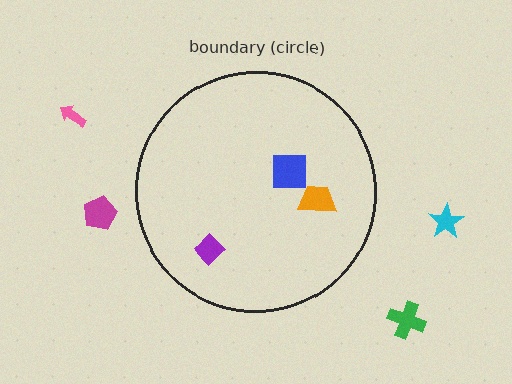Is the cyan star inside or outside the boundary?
Outside.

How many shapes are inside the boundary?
3 inside, 4 outside.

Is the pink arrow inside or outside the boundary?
Outside.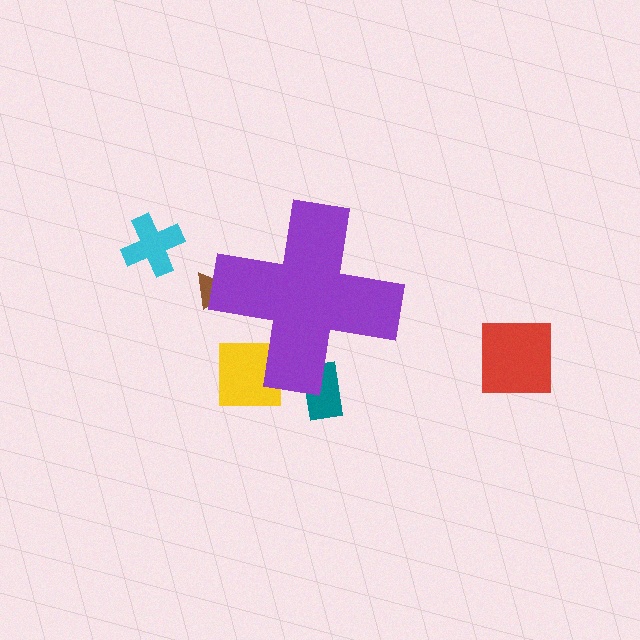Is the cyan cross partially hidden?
No, the cyan cross is fully visible.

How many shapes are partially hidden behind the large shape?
3 shapes are partially hidden.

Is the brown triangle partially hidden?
Yes, the brown triangle is partially hidden behind the purple cross.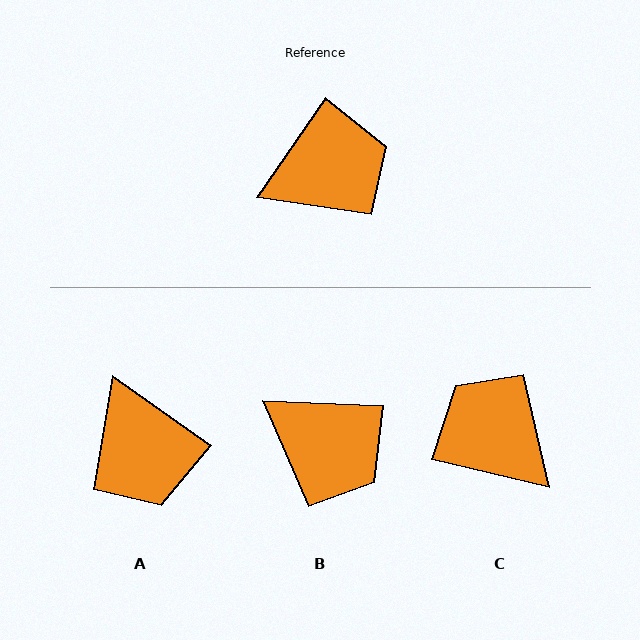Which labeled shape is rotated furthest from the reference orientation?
C, about 111 degrees away.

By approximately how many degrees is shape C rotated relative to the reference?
Approximately 111 degrees counter-clockwise.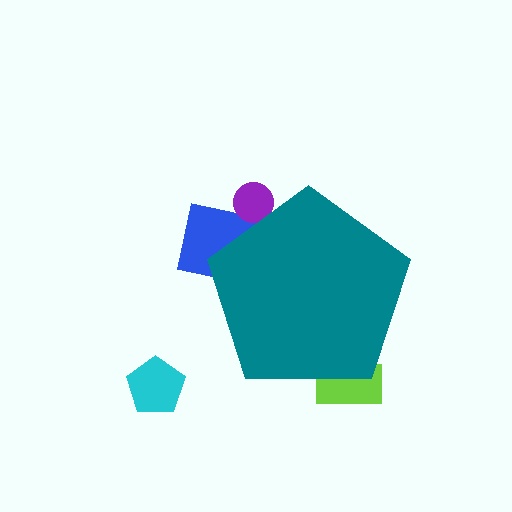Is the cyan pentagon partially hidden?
No, the cyan pentagon is fully visible.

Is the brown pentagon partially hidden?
Yes, the brown pentagon is partially hidden behind the teal pentagon.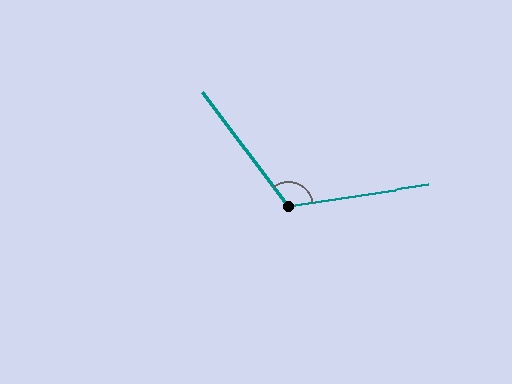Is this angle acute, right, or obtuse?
It is obtuse.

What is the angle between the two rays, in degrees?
Approximately 119 degrees.